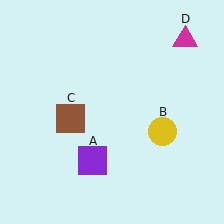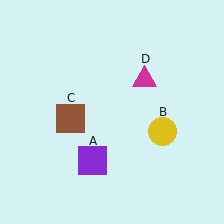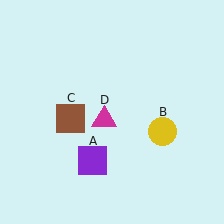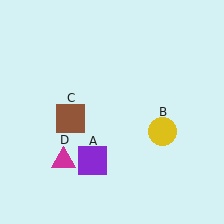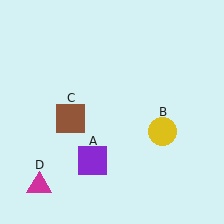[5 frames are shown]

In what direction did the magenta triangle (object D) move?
The magenta triangle (object D) moved down and to the left.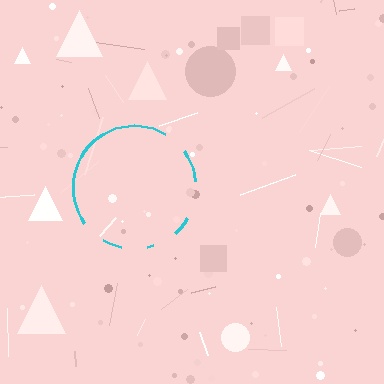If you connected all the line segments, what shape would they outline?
They would outline a circle.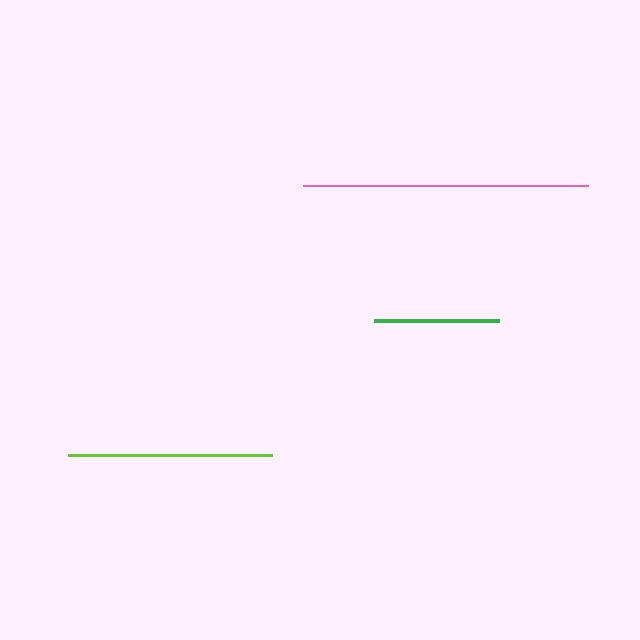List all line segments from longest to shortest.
From longest to shortest: pink, lime, green.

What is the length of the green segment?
The green segment is approximately 125 pixels long.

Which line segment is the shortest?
The green line is the shortest at approximately 125 pixels.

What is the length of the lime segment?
The lime segment is approximately 204 pixels long.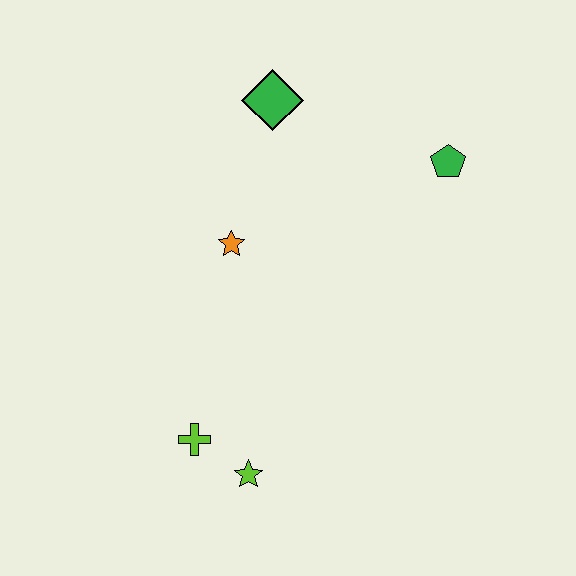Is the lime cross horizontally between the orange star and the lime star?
No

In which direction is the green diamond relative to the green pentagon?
The green diamond is to the left of the green pentagon.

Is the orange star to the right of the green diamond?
No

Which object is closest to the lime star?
The lime cross is closest to the lime star.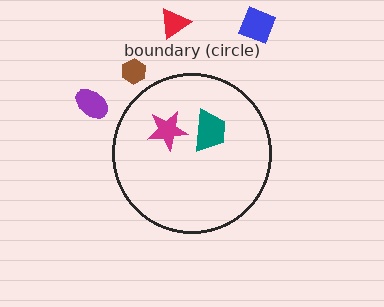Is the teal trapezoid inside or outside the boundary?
Inside.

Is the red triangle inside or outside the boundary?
Outside.